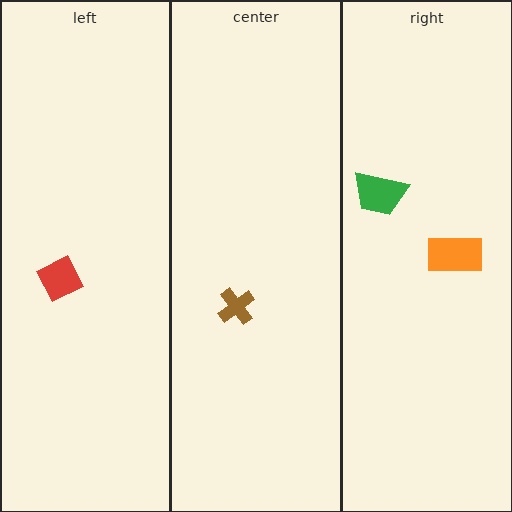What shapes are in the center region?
The brown cross.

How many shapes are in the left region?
1.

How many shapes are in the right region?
2.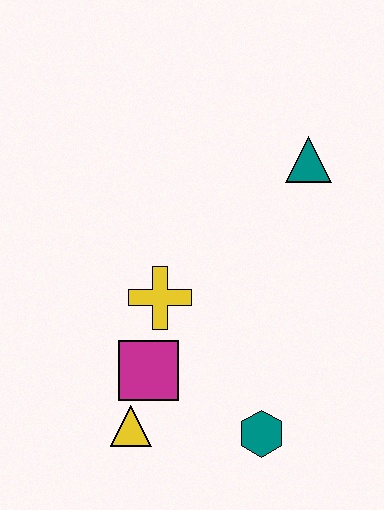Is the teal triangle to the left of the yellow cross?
No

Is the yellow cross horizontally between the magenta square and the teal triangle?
Yes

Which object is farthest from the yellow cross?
The teal triangle is farthest from the yellow cross.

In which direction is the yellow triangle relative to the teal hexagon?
The yellow triangle is to the left of the teal hexagon.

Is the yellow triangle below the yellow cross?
Yes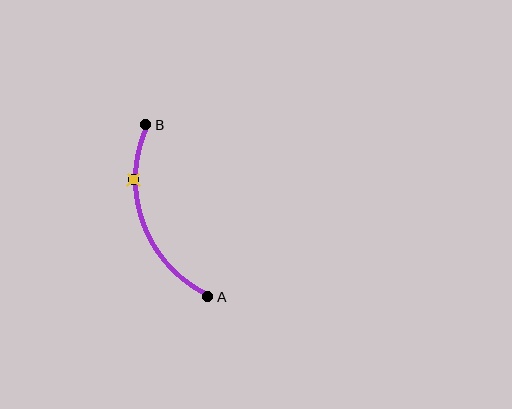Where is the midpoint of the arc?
The arc midpoint is the point on the curve farthest from the straight line joining A and B. It sits to the left of that line.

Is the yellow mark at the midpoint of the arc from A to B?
No. The yellow mark lies on the arc but is closer to endpoint B. The arc midpoint would be at the point on the curve equidistant along the arc from both A and B.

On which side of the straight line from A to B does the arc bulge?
The arc bulges to the left of the straight line connecting A and B.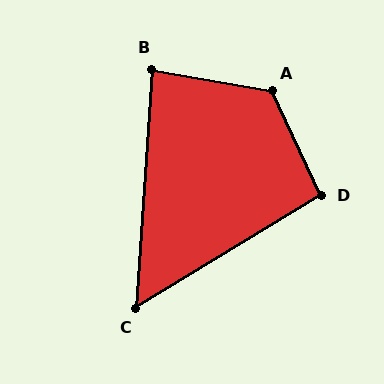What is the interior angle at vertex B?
Approximately 84 degrees (acute).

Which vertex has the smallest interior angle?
C, at approximately 55 degrees.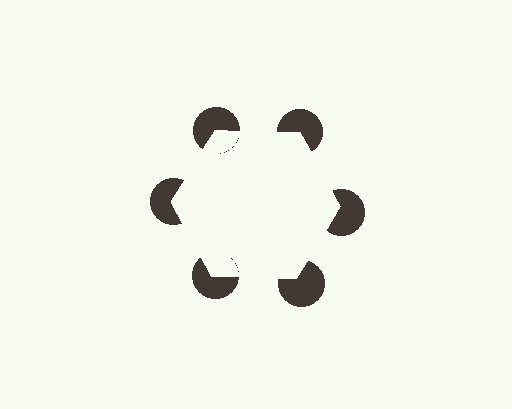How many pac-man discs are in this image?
There are 6 — one at each vertex of the illusory hexagon.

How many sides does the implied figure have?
6 sides.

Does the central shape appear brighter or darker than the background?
It typically appears slightly brighter than the background, even though no actual brightness change is drawn.